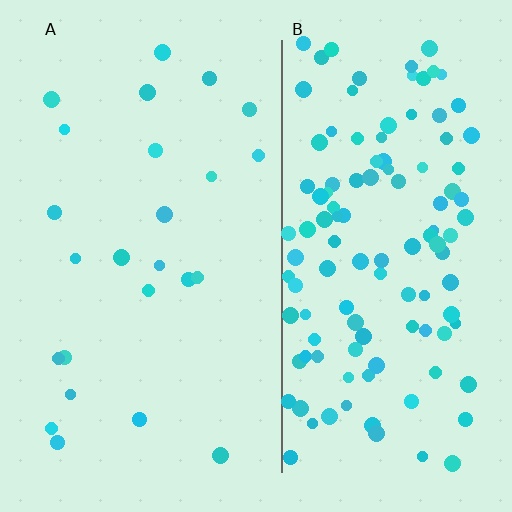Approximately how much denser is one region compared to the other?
Approximately 5.1× — region B over region A.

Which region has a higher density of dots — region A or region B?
B (the right).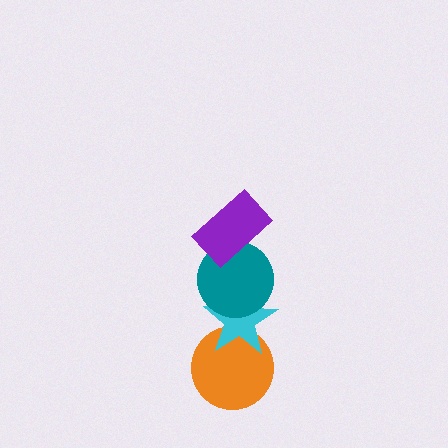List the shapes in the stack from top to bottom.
From top to bottom: the purple rectangle, the teal circle, the cyan star, the orange circle.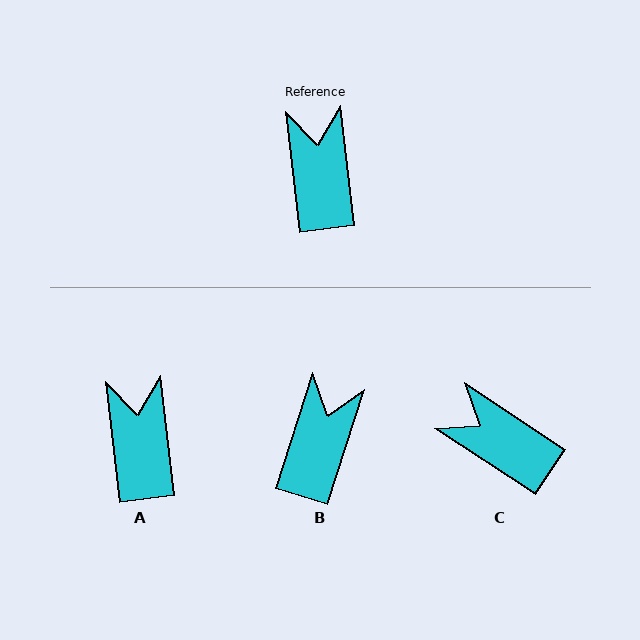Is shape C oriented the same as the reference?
No, it is off by about 50 degrees.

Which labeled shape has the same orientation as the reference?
A.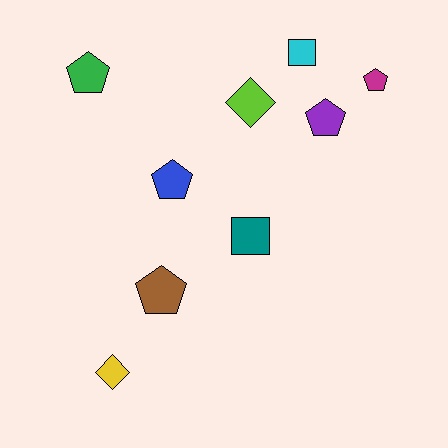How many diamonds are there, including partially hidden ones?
There are 2 diamonds.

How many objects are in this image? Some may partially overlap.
There are 9 objects.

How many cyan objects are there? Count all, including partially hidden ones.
There is 1 cyan object.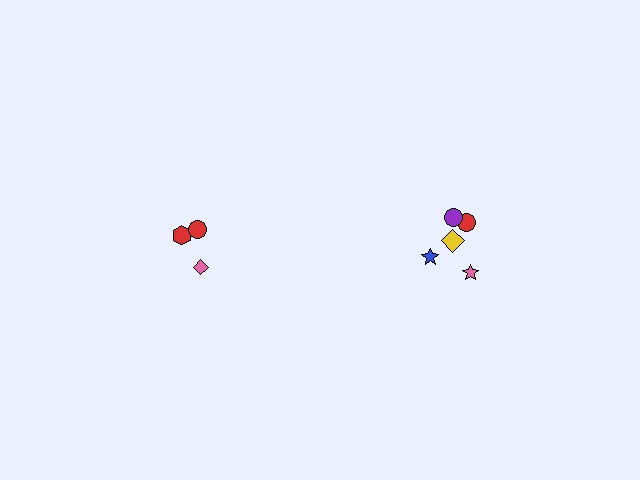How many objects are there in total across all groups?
There are 8 objects.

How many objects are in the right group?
There are 5 objects.